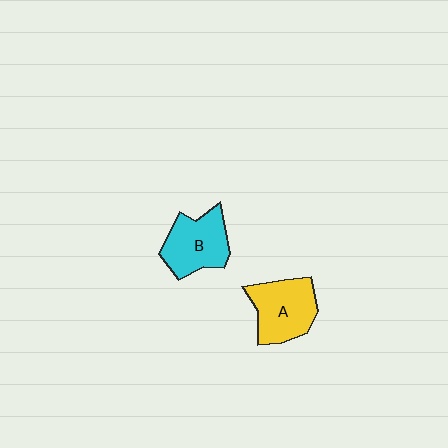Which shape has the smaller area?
Shape B (cyan).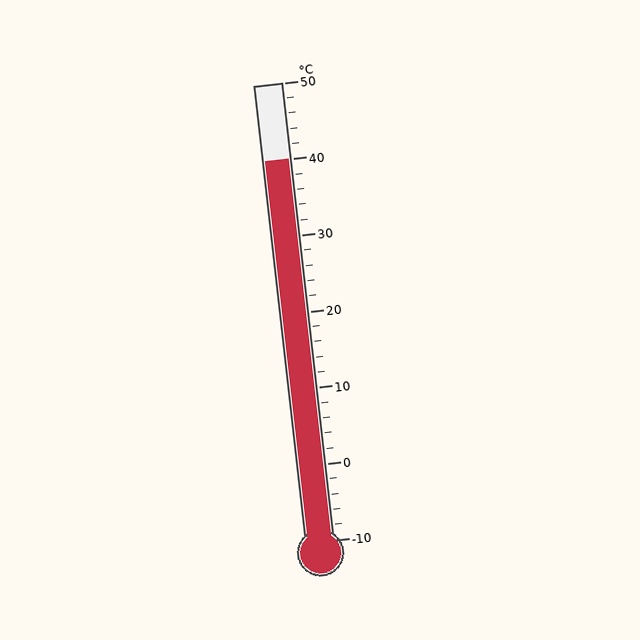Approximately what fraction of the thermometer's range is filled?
The thermometer is filled to approximately 85% of its range.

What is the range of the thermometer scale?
The thermometer scale ranges from -10°C to 50°C.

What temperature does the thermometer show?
The thermometer shows approximately 40°C.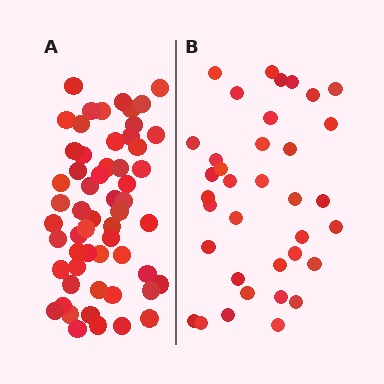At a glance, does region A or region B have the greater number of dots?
Region A (the left region) has more dots.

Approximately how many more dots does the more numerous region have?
Region A has approximately 20 more dots than region B.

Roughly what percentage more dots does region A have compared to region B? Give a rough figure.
About 60% more.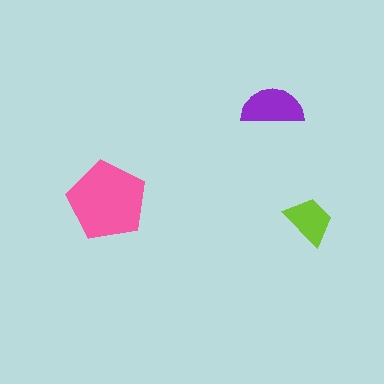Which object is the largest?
The pink pentagon.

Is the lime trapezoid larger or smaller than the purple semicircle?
Smaller.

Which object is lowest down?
The lime trapezoid is bottommost.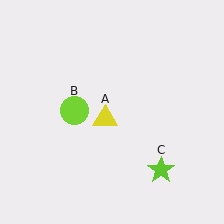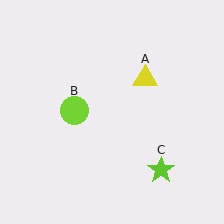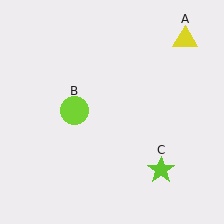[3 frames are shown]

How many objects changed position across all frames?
1 object changed position: yellow triangle (object A).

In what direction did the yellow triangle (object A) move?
The yellow triangle (object A) moved up and to the right.